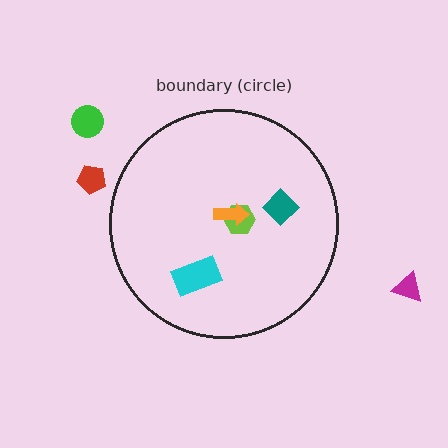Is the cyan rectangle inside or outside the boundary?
Inside.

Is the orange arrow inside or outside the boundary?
Inside.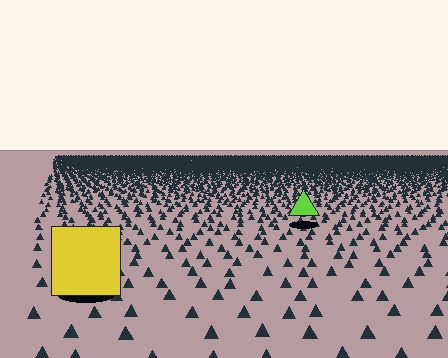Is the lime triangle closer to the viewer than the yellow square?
No. The yellow square is closer — you can tell from the texture gradient: the ground texture is coarser near it.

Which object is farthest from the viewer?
The lime triangle is farthest from the viewer. It appears smaller and the ground texture around it is denser.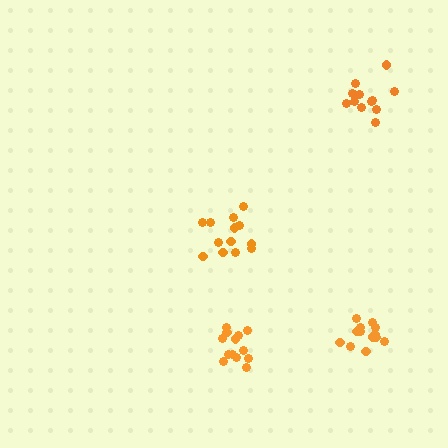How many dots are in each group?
Group 1: 13 dots, Group 2: 13 dots, Group 3: 12 dots, Group 4: 13 dots (51 total).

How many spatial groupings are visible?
There are 4 spatial groupings.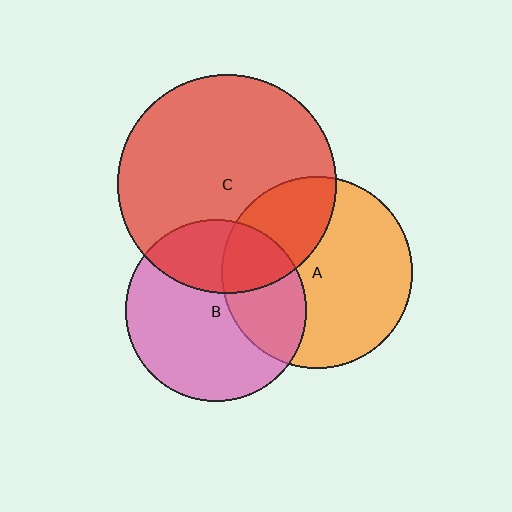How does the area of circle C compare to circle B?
Approximately 1.5 times.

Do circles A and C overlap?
Yes.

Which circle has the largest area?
Circle C (red).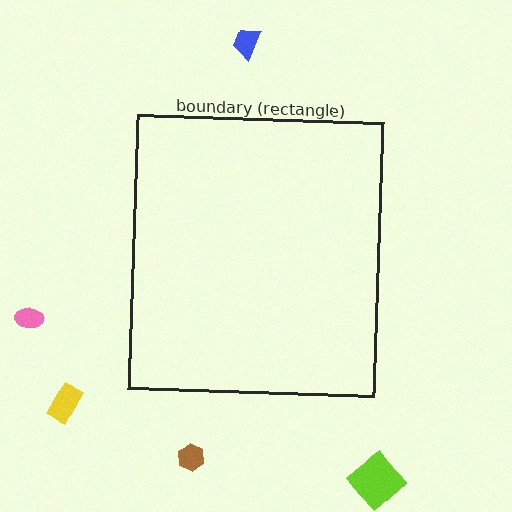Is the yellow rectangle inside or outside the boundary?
Outside.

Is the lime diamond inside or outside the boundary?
Outside.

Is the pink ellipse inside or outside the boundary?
Outside.